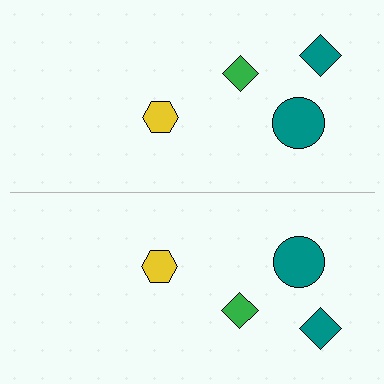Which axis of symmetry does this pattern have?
The pattern has a horizontal axis of symmetry running through the center of the image.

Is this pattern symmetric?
Yes, this pattern has bilateral (reflection) symmetry.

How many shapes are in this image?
There are 8 shapes in this image.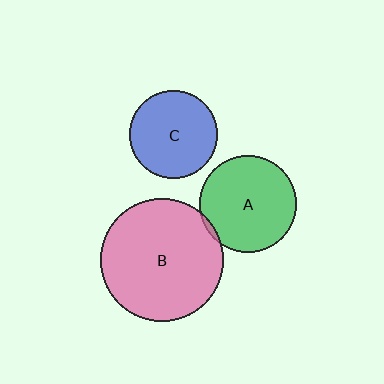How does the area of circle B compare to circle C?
Approximately 2.0 times.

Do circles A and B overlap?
Yes.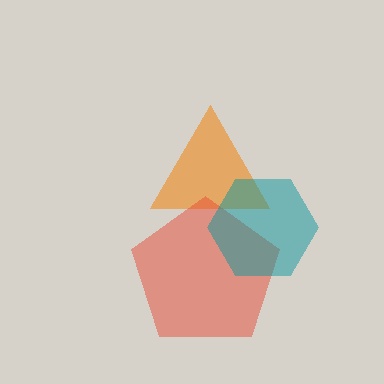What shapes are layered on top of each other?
The layered shapes are: an orange triangle, a red pentagon, a teal hexagon.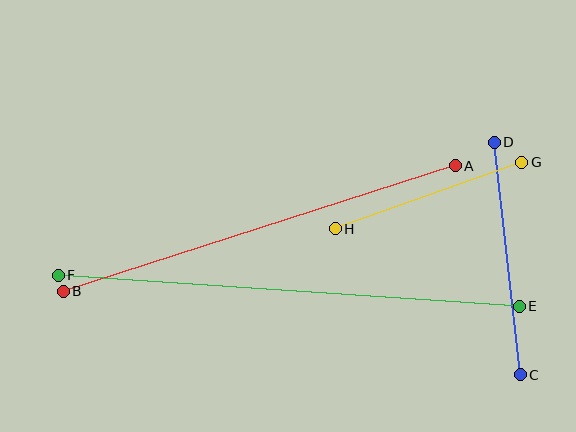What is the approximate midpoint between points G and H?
The midpoint is at approximately (428, 195) pixels.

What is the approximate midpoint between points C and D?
The midpoint is at approximately (507, 259) pixels.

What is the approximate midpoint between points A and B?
The midpoint is at approximately (259, 228) pixels.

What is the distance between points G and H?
The distance is approximately 198 pixels.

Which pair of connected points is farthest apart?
Points E and F are farthest apart.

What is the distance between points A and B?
The distance is approximately 412 pixels.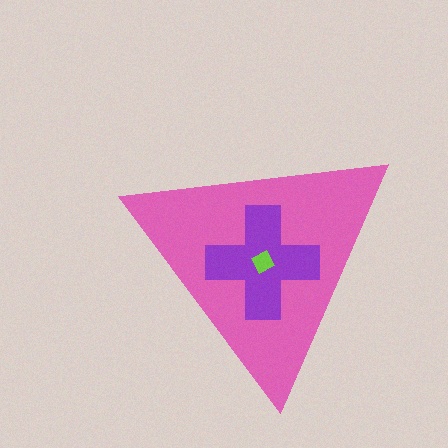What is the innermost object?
The lime diamond.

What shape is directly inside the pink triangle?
The purple cross.